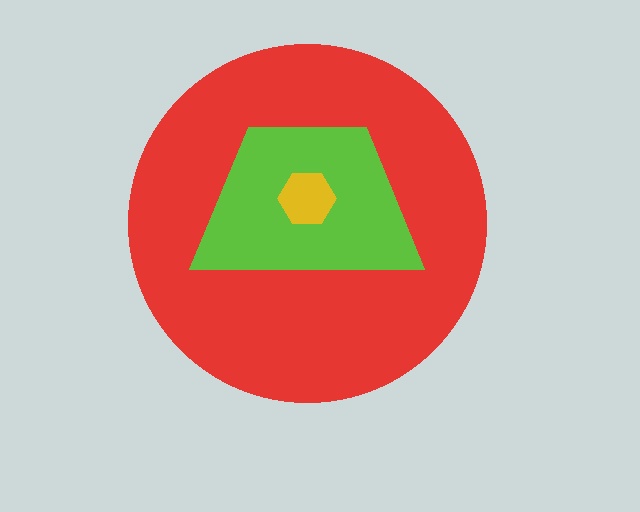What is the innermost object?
The yellow hexagon.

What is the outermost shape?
The red circle.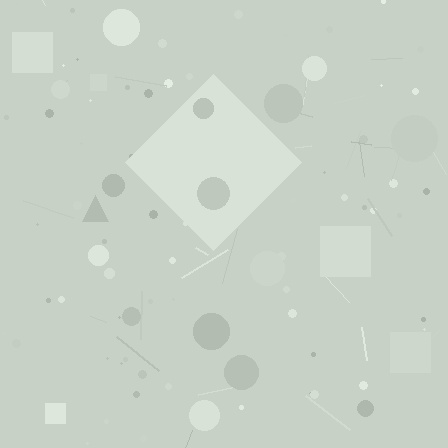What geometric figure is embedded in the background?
A diamond is embedded in the background.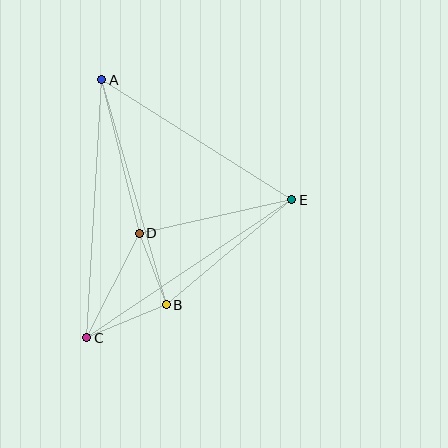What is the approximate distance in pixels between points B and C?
The distance between B and C is approximately 86 pixels.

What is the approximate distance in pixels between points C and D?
The distance between C and D is approximately 117 pixels.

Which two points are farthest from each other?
Points A and C are farthest from each other.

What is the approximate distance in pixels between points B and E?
The distance between B and E is approximately 163 pixels.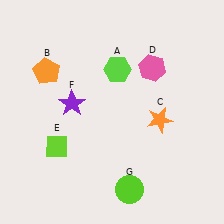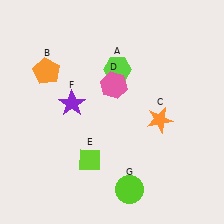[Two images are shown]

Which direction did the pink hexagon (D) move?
The pink hexagon (D) moved left.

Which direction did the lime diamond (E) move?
The lime diamond (E) moved right.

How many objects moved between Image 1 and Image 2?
2 objects moved between the two images.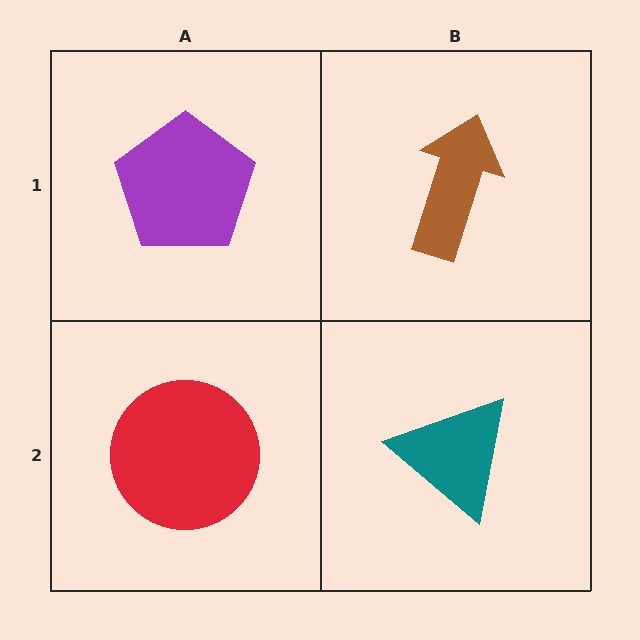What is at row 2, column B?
A teal triangle.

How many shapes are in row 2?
2 shapes.